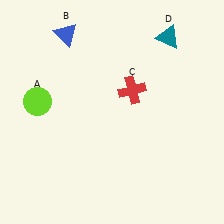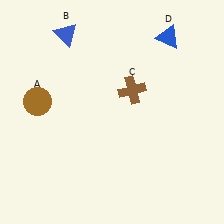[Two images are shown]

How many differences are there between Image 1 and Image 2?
There are 3 differences between the two images.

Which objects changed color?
A changed from lime to brown. C changed from red to brown. D changed from teal to blue.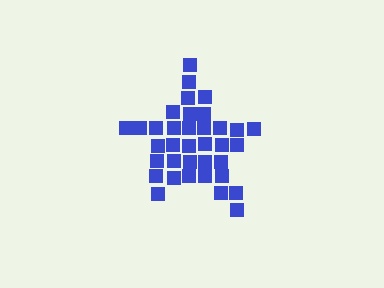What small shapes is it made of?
It is made of small squares.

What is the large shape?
The large shape is a star.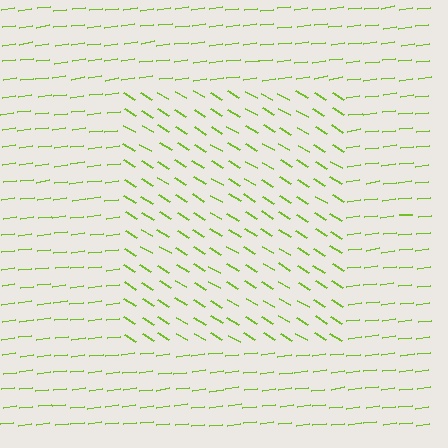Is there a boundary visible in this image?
Yes, there is a texture boundary formed by a change in line orientation.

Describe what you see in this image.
The image is filled with small lime line segments. A rectangle region in the image has lines oriented differently from the surrounding lines, creating a visible texture boundary.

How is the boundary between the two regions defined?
The boundary is defined purely by a change in line orientation (approximately 38 degrees difference). All lines are the same color and thickness.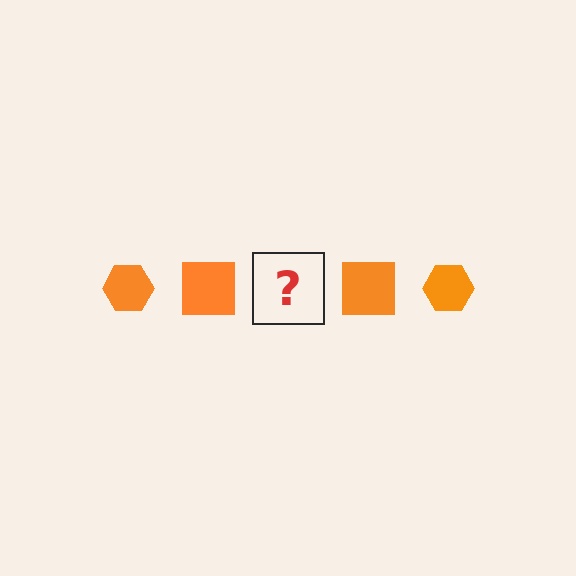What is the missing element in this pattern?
The missing element is an orange hexagon.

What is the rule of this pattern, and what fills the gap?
The rule is that the pattern cycles through hexagon, square shapes in orange. The gap should be filled with an orange hexagon.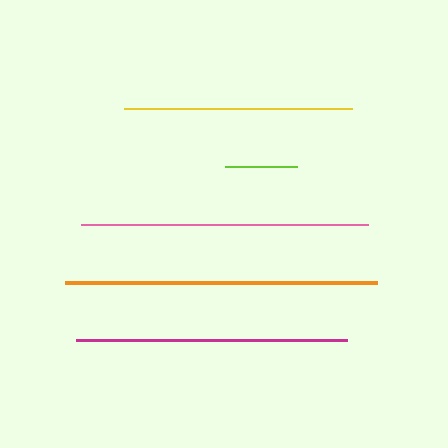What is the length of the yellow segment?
The yellow segment is approximately 228 pixels long.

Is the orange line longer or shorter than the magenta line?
The orange line is longer than the magenta line.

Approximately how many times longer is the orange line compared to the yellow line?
The orange line is approximately 1.4 times the length of the yellow line.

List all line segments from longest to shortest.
From longest to shortest: orange, pink, magenta, yellow, lime.